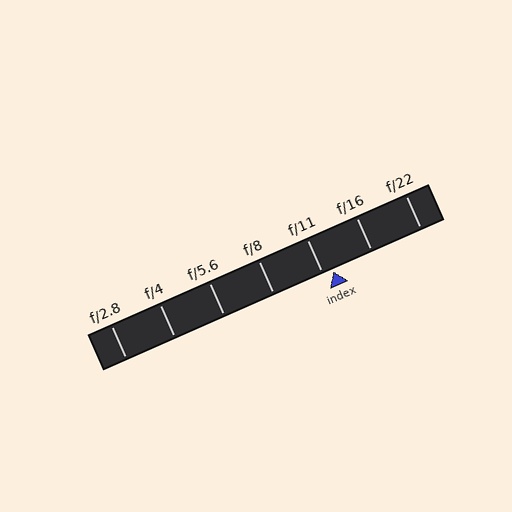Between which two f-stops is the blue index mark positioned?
The index mark is between f/11 and f/16.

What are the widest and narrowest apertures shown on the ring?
The widest aperture shown is f/2.8 and the narrowest is f/22.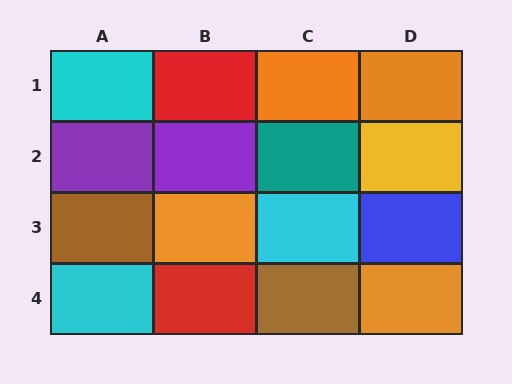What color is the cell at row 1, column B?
Red.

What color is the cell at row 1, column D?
Orange.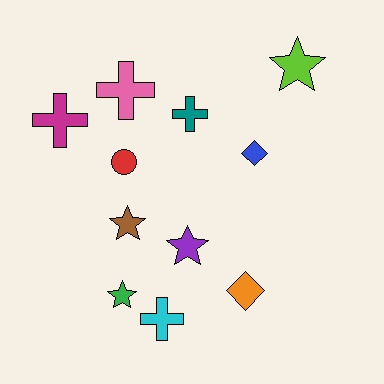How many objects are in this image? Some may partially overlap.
There are 11 objects.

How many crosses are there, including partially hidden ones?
There are 4 crosses.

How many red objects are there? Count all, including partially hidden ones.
There is 1 red object.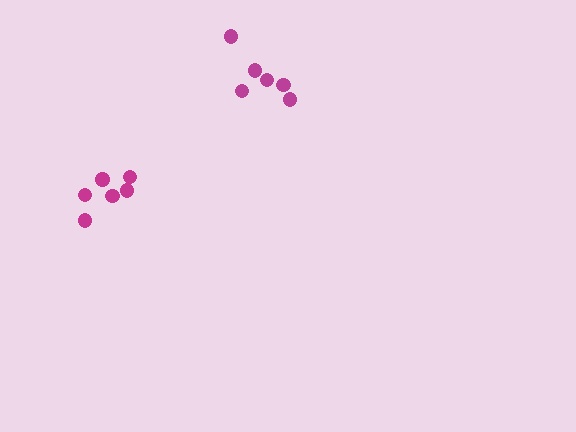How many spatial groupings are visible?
There are 2 spatial groupings.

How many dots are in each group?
Group 1: 6 dots, Group 2: 6 dots (12 total).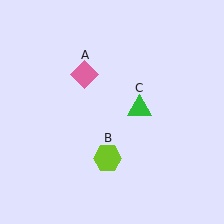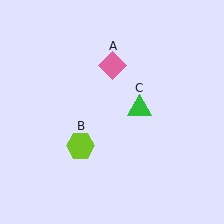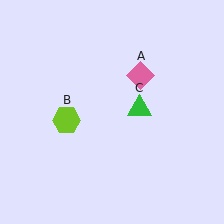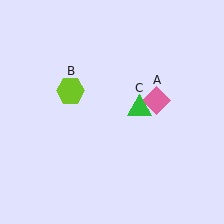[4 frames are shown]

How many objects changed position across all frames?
2 objects changed position: pink diamond (object A), lime hexagon (object B).